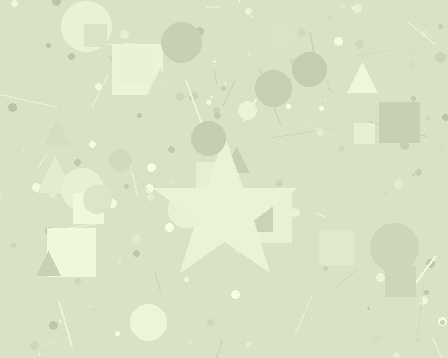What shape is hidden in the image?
A star is hidden in the image.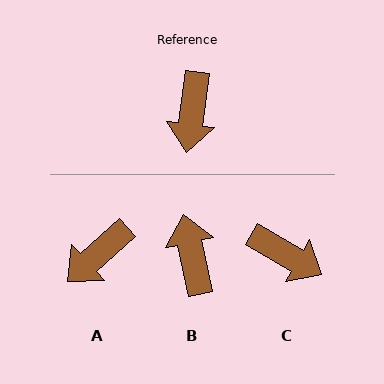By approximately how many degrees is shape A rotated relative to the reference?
Approximately 40 degrees clockwise.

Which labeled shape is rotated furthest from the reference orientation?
B, about 160 degrees away.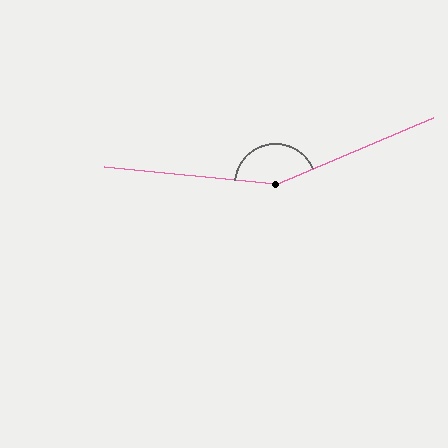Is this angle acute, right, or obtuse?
It is obtuse.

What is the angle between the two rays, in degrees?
Approximately 152 degrees.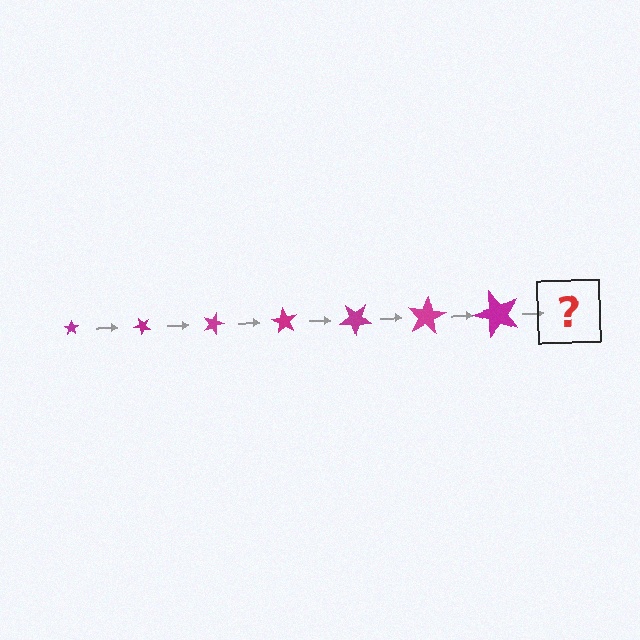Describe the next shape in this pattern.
It should be a star, larger than the previous one and rotated 315 degrees from the start.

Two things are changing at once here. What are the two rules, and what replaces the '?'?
The two rules are that the star grows larger each step and it rotates 45 degrees each step. The '?' should be a star, larger than the previous one and rotated 315 degrees from the start.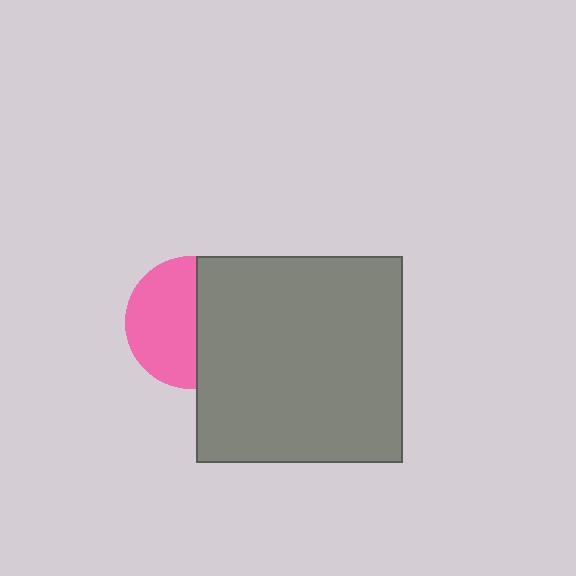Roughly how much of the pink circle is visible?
About half of it is visible (roughly 54%).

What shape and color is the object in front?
The object in front is a gray square.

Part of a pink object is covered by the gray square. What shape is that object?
It is a circle.